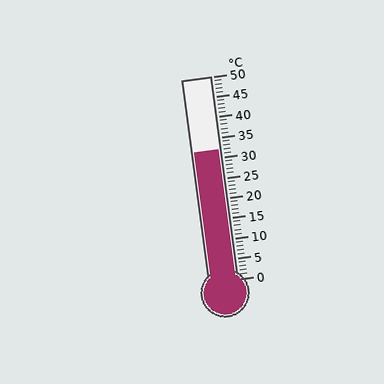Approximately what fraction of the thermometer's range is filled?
The thermometer is filled to approximately 65% of its range.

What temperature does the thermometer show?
The thermometer shows approximately 32°C.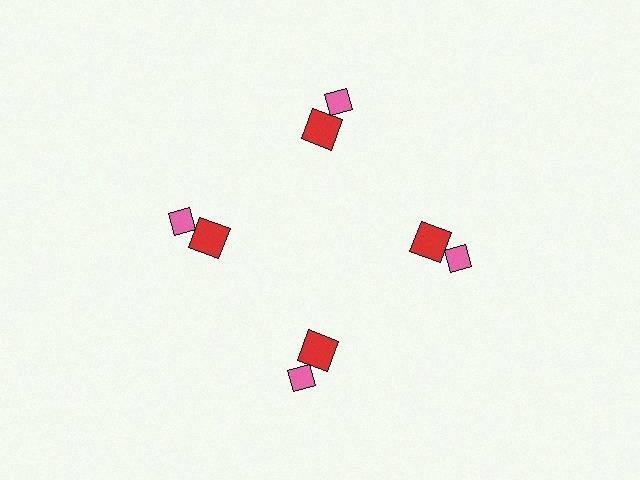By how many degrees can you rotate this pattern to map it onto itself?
The pattern maps onto itself every 90 degrees of rotation.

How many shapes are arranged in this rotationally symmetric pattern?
There are 8 shapes, arranged in 4 groups of 2.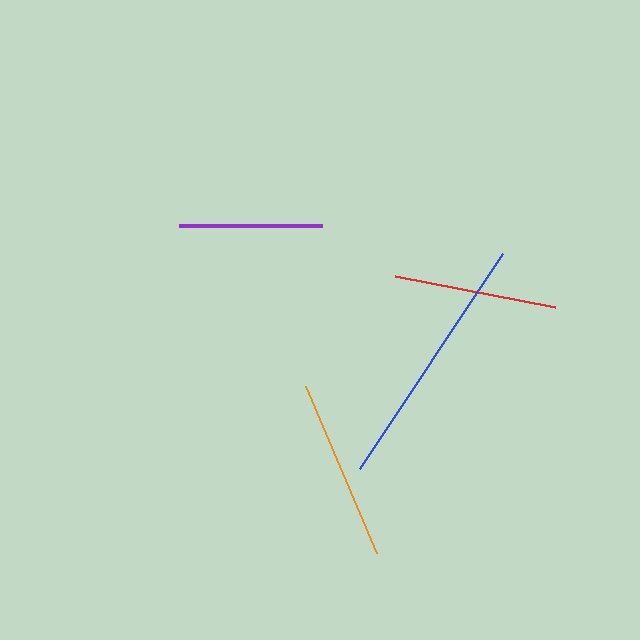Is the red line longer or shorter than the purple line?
The red line is longer than the purple line.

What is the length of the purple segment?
The purple segment is approximately 143 pixels long.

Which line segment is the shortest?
The purple line is the shortest at approximately 143 pixels.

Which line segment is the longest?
The blue line is the longest at approximately 258 pixels.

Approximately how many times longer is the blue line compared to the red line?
The blue line is approximately 1.6 times the length of the red line.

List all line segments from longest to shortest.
From longest to shortest: blue, orange, red, purple.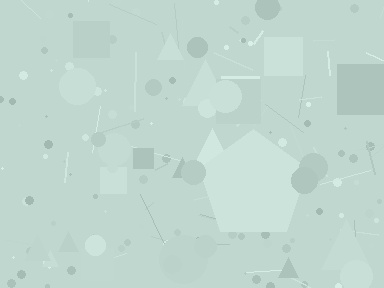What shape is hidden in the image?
A pentagon is hidden in the image.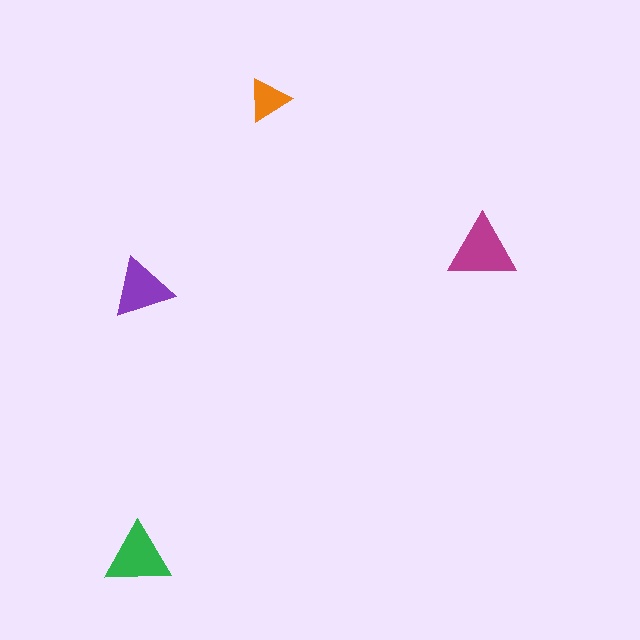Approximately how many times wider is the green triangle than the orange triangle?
About 1.5 times wider.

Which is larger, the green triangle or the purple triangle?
The green one.